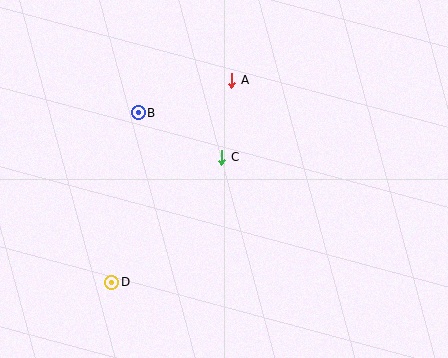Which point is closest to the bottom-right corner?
Point C is closest to the bottom-right corner.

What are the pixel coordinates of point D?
Point D is at (112, 282).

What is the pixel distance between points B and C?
The distance between B and C is 95 pixels.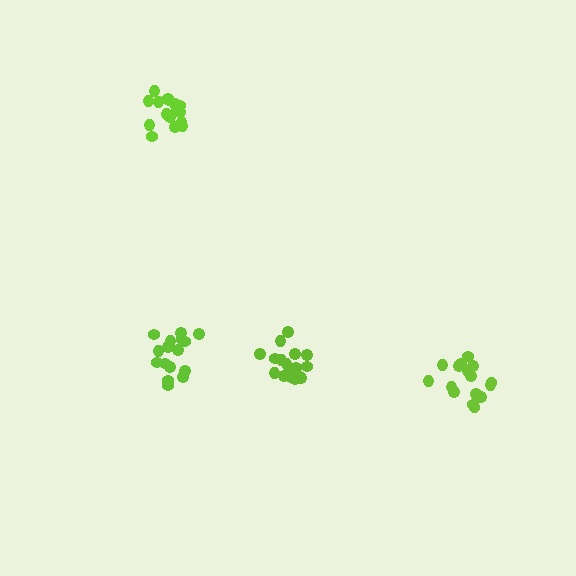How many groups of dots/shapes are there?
There are 4 groups.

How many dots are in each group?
Group 1: 16 dots, Group 2: 16 dots, Group 3: 17 dots, Group 4: 16 dots (65 total).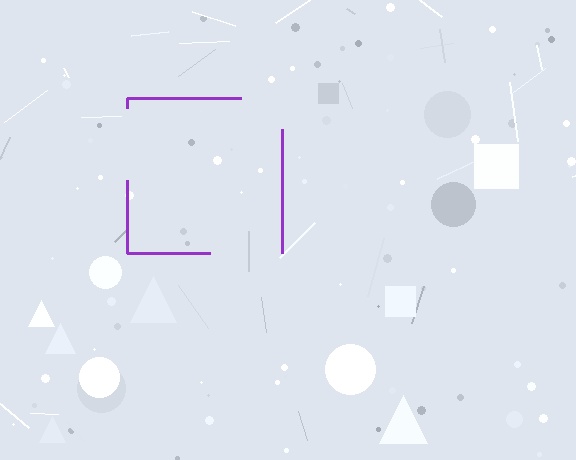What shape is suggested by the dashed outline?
The dashed outline suggests a square.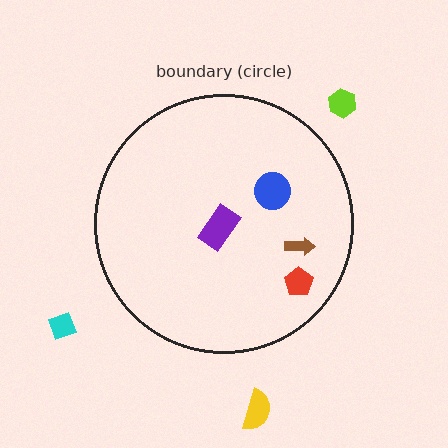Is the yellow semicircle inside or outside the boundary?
Outside.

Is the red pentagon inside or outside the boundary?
Inside.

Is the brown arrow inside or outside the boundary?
Inside.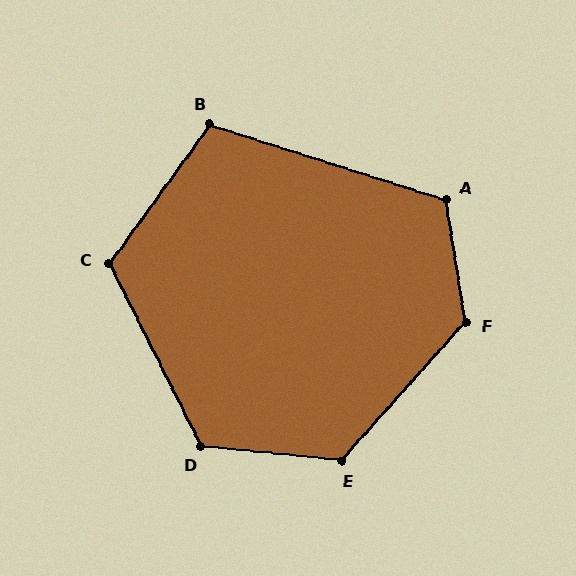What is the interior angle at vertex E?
Approximately 126 degrees (obtuse).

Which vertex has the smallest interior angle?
B, at approximately 108 degrees.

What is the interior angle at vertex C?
Approximately 117 degrees (obtuse).